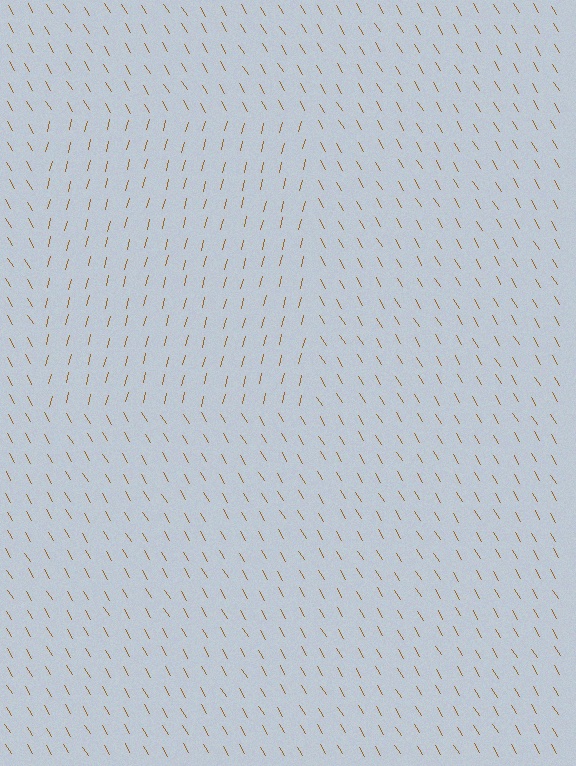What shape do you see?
I see a rectangle.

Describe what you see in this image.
The image is filled with small brown line segments. A rectangle region in the image has lines oriented differently from the surrounding lines, creating a visible texture boundary.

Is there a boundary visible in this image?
Yes, there is a texture boundary formed by a change in line orientation.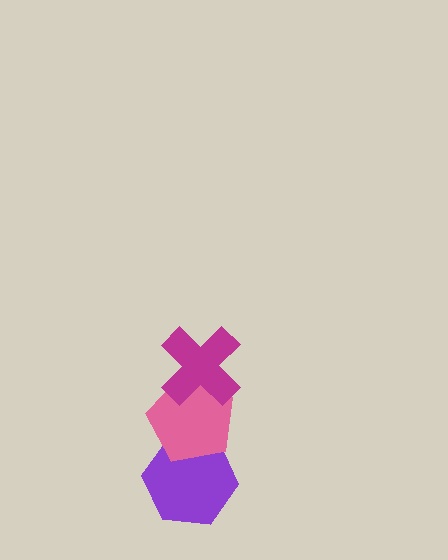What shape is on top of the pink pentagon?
The magenta cross is on top of the pink pentagon.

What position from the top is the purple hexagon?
The purple hexagon is 3rd from the top.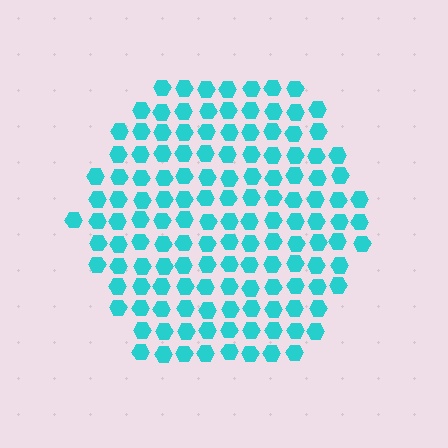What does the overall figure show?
The overall figure shows a hexagon.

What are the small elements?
The small elements are hexagons.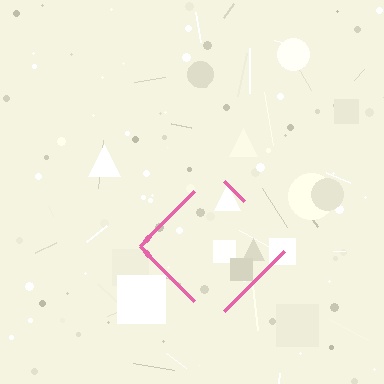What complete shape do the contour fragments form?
The contour fragments form a diamond.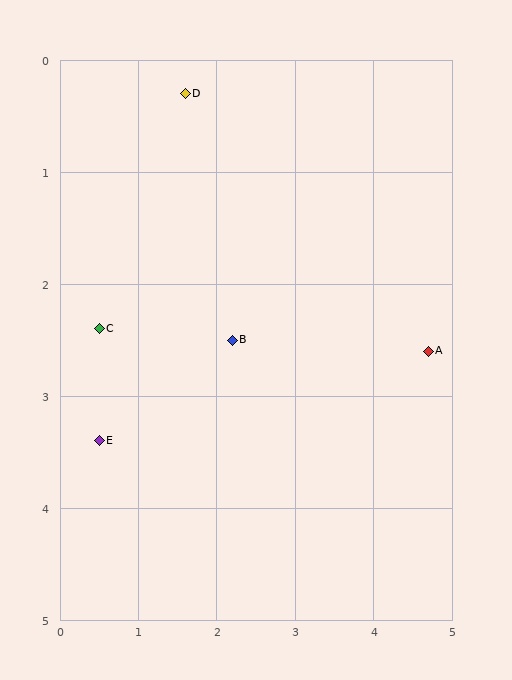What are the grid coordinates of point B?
Point B is at approximately (2.2, 2.5).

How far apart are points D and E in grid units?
Points D and E are about 3.3 grid units apart.